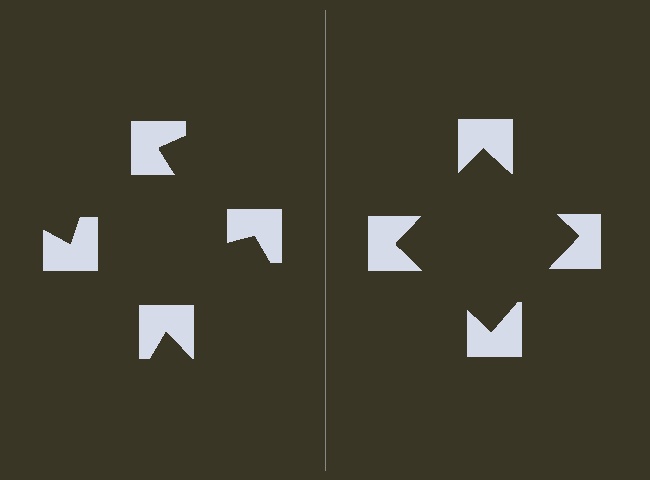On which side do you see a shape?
An illusory square appears on the right side. On the left side the wedge cuts are rotated, so no coherent shape forms.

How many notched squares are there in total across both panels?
8 — 4 on each side.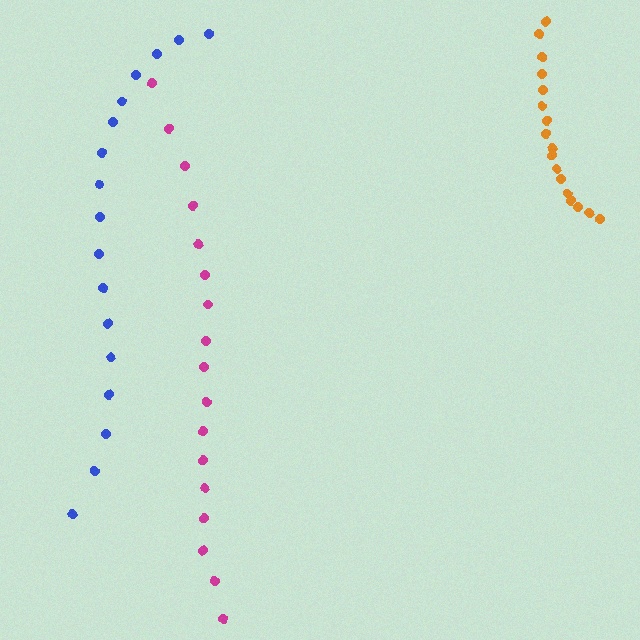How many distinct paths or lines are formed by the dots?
There are 3 distinct paths.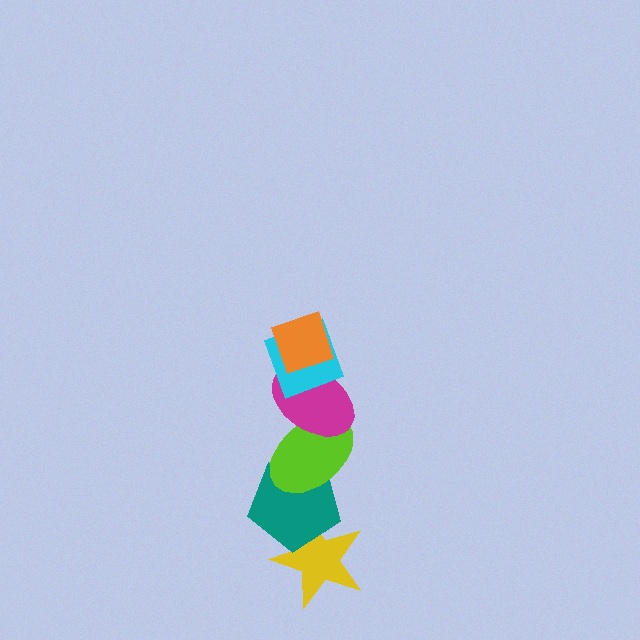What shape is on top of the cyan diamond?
The orange diamond is on top of the cyan diamond.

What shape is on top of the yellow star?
The teal pentagon is on top of the yellow star.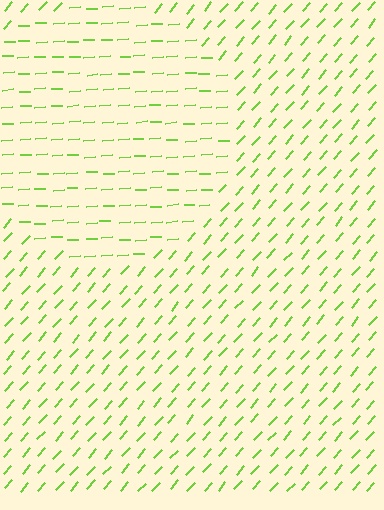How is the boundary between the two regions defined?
The boundary is defined purely by a change in line orientation (approximately 45 degrees difference). All lines are the same color and thickness.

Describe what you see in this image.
The image is filled with small lime line segments. A circle region in the image has lines oriented differently from the surrounding lines, creating a visible texture boundary.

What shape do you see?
I see a circle.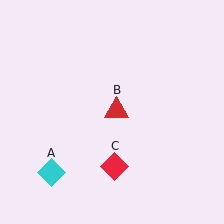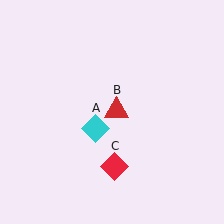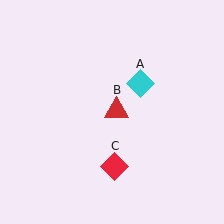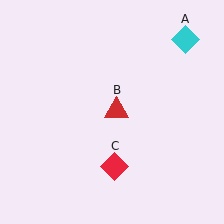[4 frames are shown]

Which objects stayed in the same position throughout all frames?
Red triangle (object B) and red diamond (object C) remained stationary.